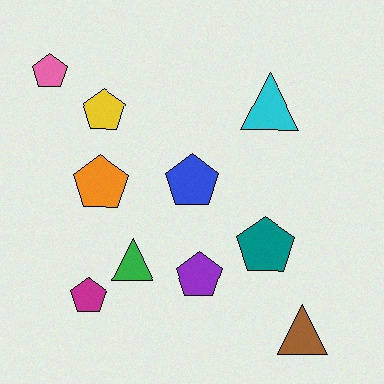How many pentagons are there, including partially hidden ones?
There are 7 pentagons.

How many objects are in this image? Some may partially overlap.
There are 10 objects.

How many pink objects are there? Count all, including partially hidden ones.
There is 1 pink object.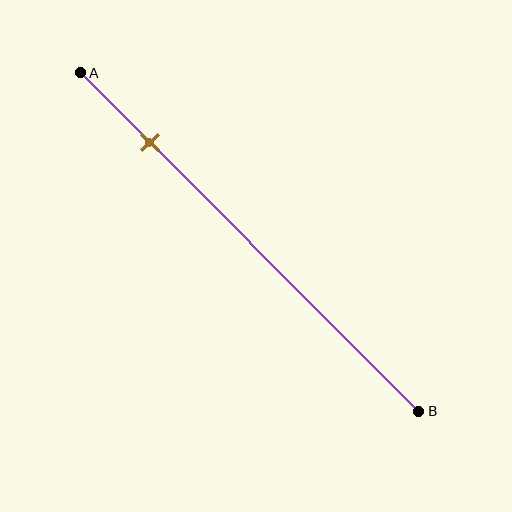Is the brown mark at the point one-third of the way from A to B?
No, the mark is at about 20% from A, not at the 33% one-third point.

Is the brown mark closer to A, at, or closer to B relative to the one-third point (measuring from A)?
The brown mark is closer to point A than the one-third point of segment AB.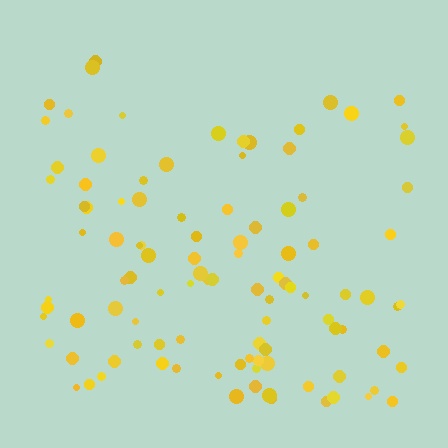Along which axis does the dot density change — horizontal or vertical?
Vertical.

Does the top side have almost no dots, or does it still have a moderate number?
Still a moderate number, just noticeably fewer than the bottom.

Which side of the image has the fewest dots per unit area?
The top.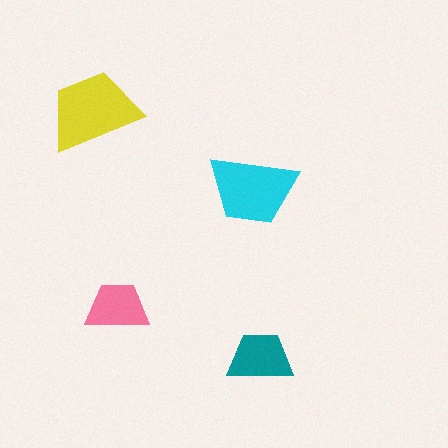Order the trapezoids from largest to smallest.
the yellow one, the cyan one, the teal one, the pink one.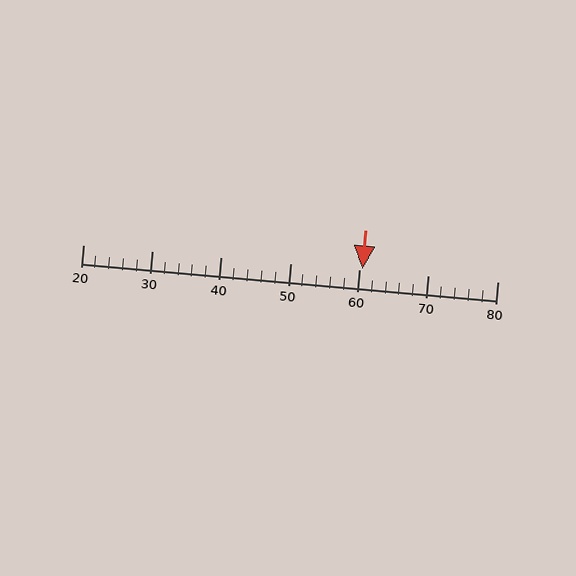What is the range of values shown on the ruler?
The ruler shows values from 20 to 80.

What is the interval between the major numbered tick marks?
The major tick marks are spaced 10 units apart.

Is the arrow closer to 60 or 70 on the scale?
The arrow is closer to 60.